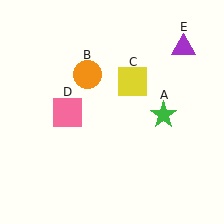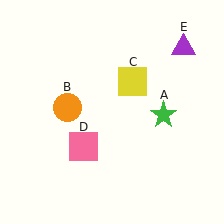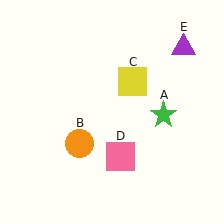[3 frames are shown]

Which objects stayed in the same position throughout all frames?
Green star (object A) and yellow square (object C) and purple triangle (object E) remained stationary.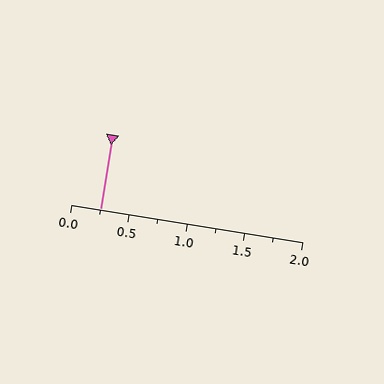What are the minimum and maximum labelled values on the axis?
The axis runs from 0.0 to 2.0.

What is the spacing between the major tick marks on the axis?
The major ticks are spaced 0.5 apart.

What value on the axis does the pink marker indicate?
The marker indicates approximately 0.25.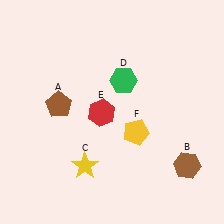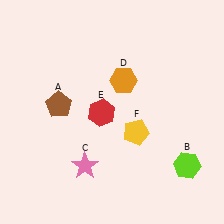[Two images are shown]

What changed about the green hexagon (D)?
In Image 1, D is green. In Image 2, it changed to orange.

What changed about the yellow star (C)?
In Image 1, C is yellow. In Image 2, it changed to pink.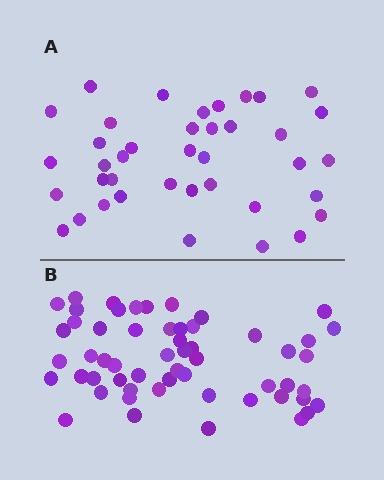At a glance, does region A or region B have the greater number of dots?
Region B (the bottom region) has more dots.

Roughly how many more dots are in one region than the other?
Region B has approximately 15 more dots than region A.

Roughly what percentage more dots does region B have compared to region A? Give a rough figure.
About 45% more.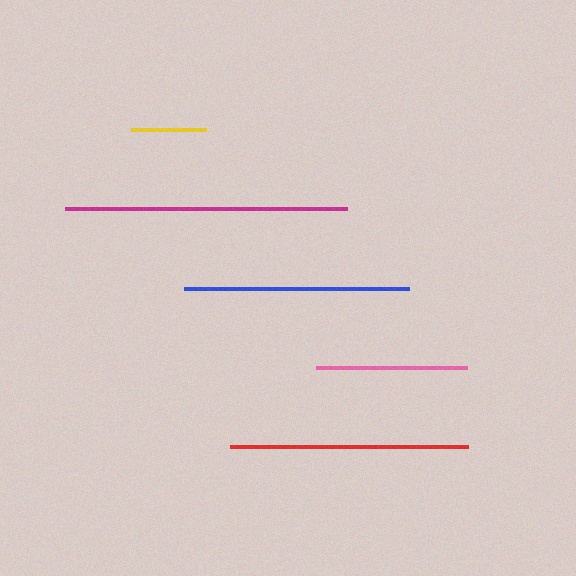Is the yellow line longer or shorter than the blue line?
The blue line is longer than the yellow line.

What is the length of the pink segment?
The pink segment is approximately 152 pixels long.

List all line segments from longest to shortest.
From longest to shortest: magenta, red, blue, pink, yellow.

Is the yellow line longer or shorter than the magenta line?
The magenta line is longer than the yellow line.